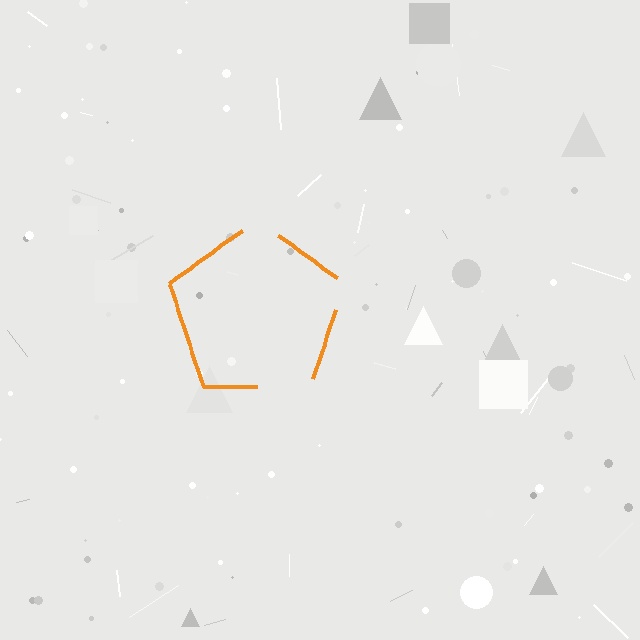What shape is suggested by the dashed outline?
The dashed outline suggests a pentagon.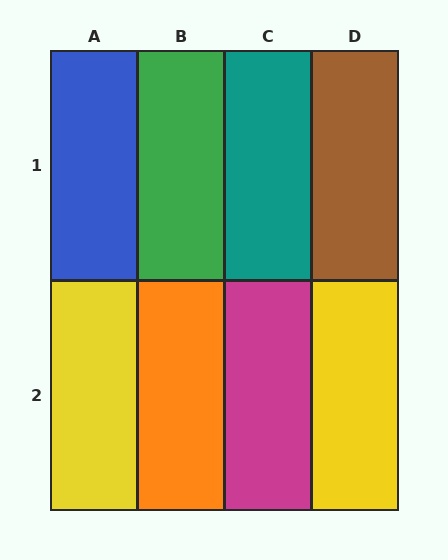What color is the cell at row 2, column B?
Orange.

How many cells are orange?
1 cell is orange.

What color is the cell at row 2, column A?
Yellow.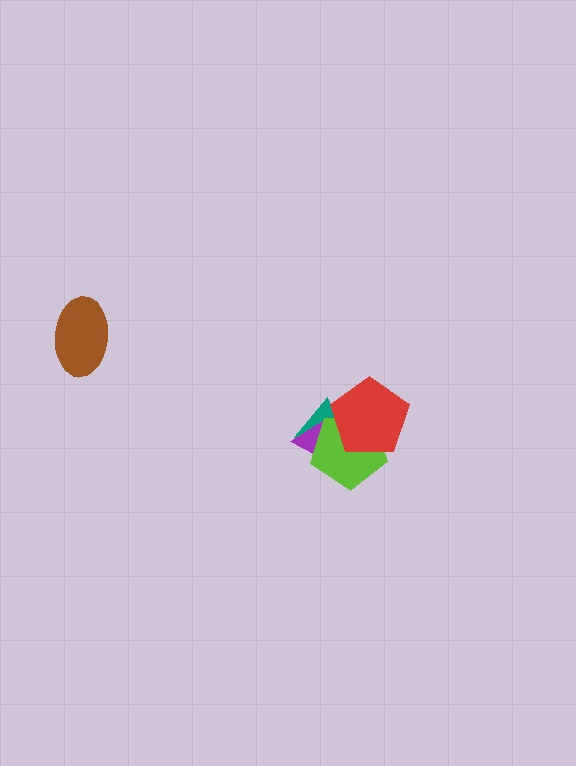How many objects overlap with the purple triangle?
3 objects overlap with the purple triangle.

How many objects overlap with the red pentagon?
3 objects overlap with the red pentagon.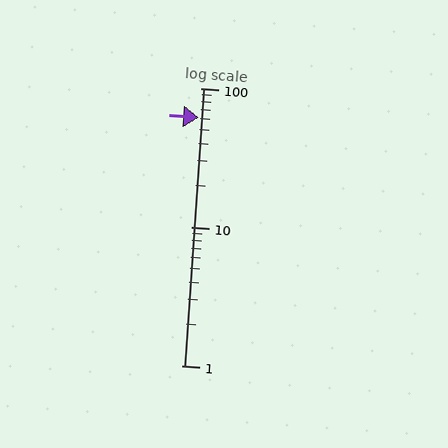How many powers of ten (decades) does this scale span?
The scale spans 2 decades, from 1 to 100.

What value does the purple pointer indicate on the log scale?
The pointer indicates approximately 61.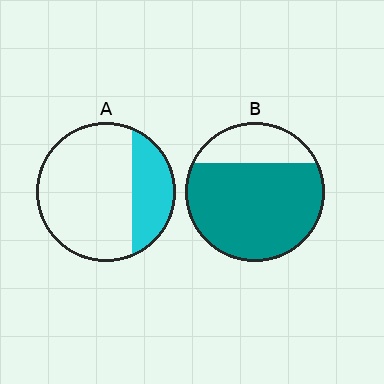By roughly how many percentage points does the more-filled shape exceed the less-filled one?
By roughly 50 percentage points (B over A).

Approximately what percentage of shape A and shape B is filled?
A is approximately 25% and B is approximately 75%.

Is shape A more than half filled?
No.